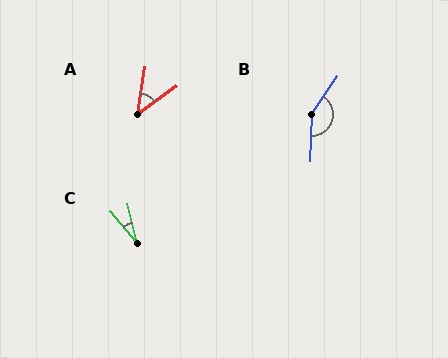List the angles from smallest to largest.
C (27°), A (45°), B (148°).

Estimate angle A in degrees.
Approximately 45 degrees.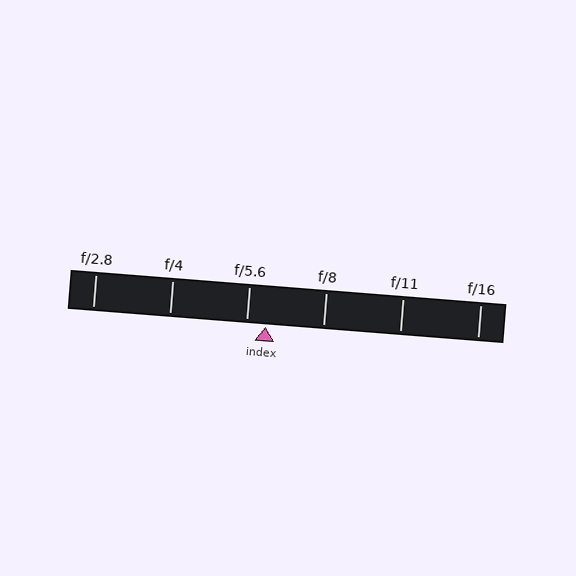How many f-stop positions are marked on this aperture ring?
There are 6 f-stop positions marked.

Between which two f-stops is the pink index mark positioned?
The index mark is between f/5.6 and f/8.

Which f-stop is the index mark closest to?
The index mark is closest to f/5.6.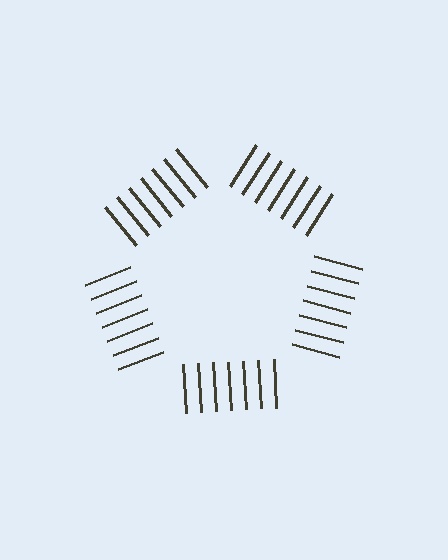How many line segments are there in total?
35 — 7 along each of the 5 edges.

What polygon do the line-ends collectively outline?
An illusory pentagon — the line segments terminate on its edges but no continuous stroke is drawn.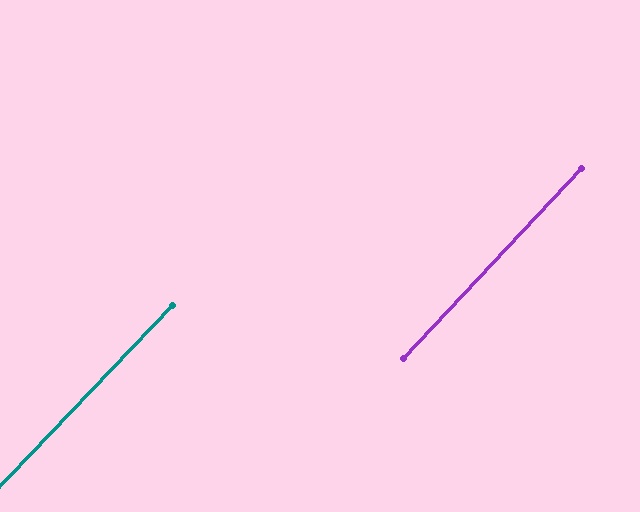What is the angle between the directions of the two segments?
Approximately 1 degree.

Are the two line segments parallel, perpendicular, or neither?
Parallel — their directions differ by only 0.6°.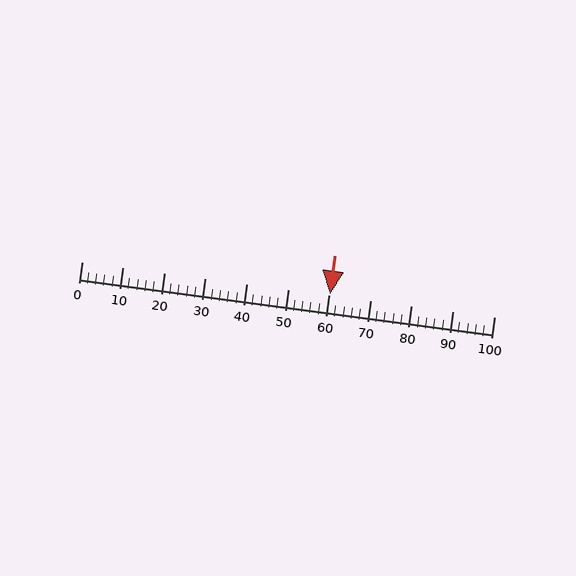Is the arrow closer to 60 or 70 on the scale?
The arrow is closer to 60.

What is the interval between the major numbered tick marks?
The major tick marks are spaced 10 units apart.